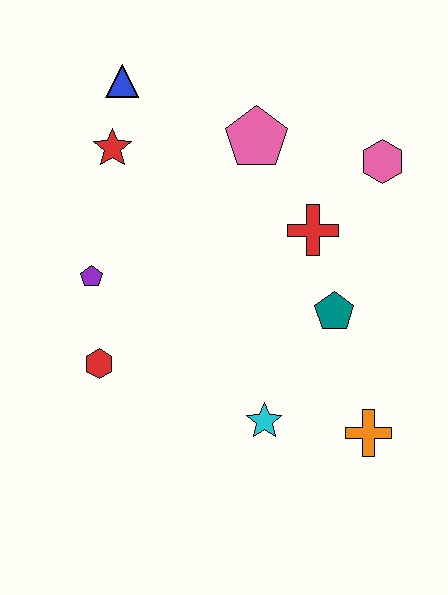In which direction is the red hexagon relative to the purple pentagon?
The red hexagon is below the purple pentagon.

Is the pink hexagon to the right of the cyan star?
Yes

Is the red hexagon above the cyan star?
Yes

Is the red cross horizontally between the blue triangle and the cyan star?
No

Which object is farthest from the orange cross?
The blue triangle is farthest from the orange cross.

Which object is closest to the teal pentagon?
The red cross is closest to the teal pentagon.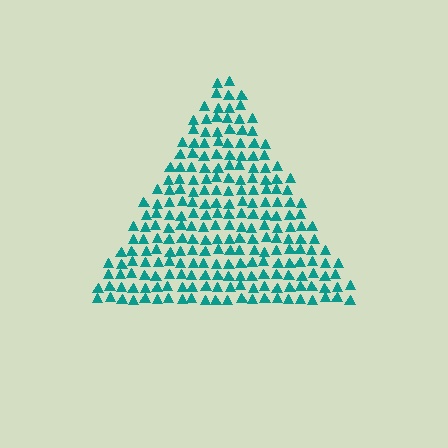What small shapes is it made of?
It is made of small triangles.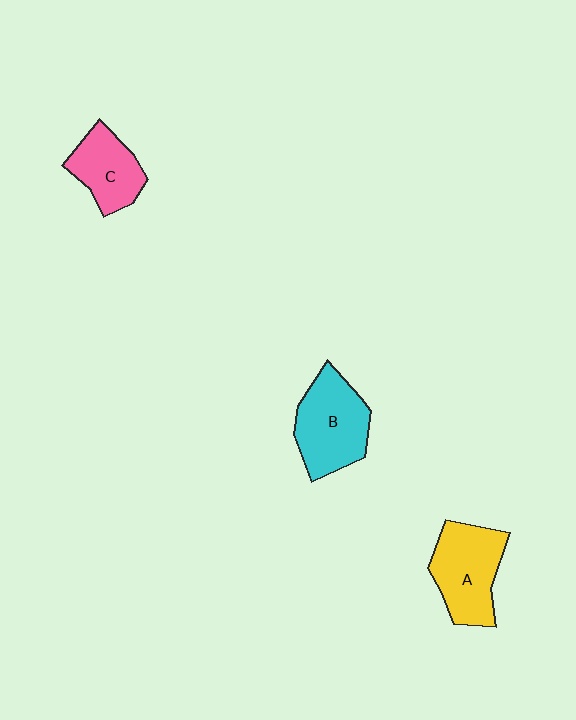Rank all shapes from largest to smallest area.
From largest to smallest: B (cyan), A (yellow), C (pink).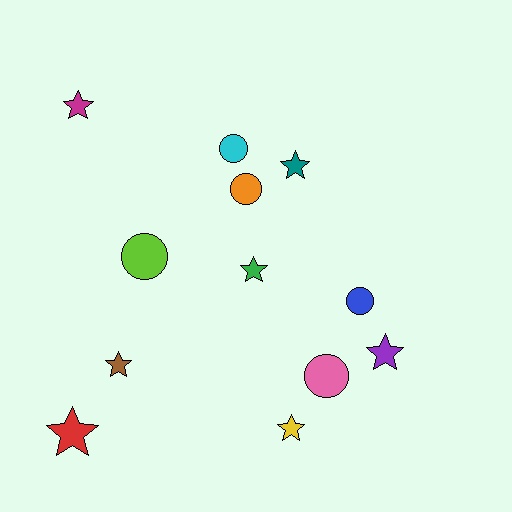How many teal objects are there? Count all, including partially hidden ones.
There is 1 teal object.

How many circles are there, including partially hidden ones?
There are 5 circles.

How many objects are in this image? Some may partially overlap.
There are 12 objects.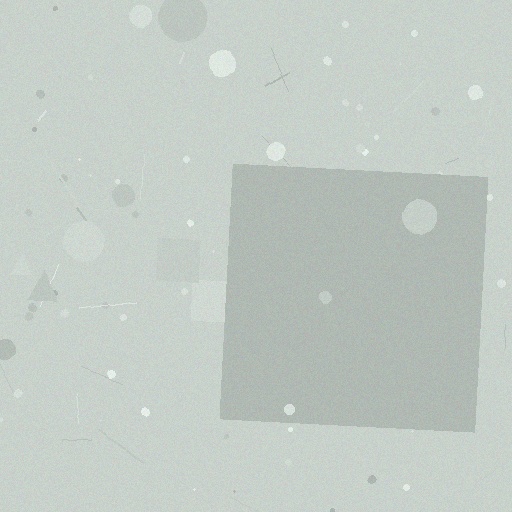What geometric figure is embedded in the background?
A square is embedded in the background.